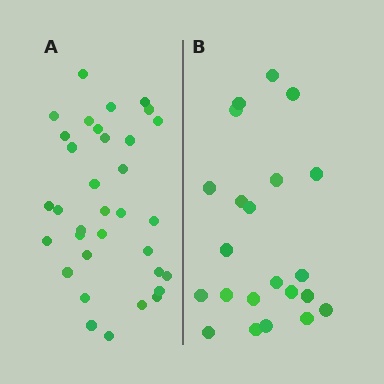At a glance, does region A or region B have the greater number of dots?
Region A (the left region) has more dots.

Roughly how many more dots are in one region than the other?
Region A has roughly 12 or so more dots than region B.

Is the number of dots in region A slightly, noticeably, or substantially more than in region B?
Region A has substantially more. The ratio is roughly 1.5 to 1.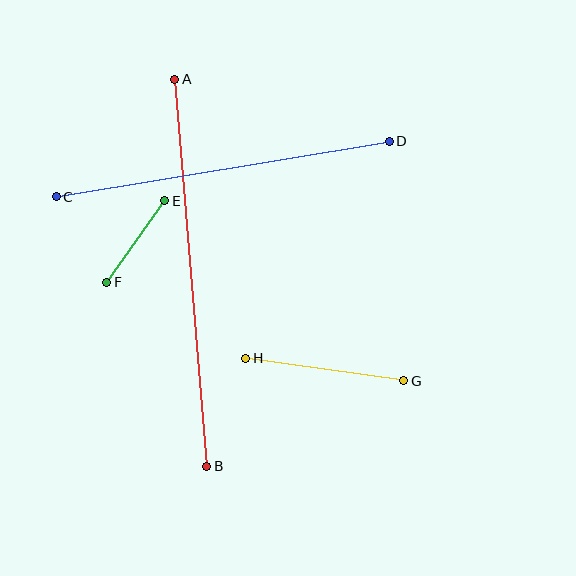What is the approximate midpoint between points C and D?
The midpoint is at approximately (223, 169) pixels.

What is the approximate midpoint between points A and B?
The midpoint is at approximately (191, 273) pixels.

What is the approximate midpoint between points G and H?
The midpoint is at approximately (325, 370) pixels.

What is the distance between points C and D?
The distance is approximately 337 pixels.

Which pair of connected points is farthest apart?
Points A and B are farthest apart.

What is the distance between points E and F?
The distance is approximately 100 pixels.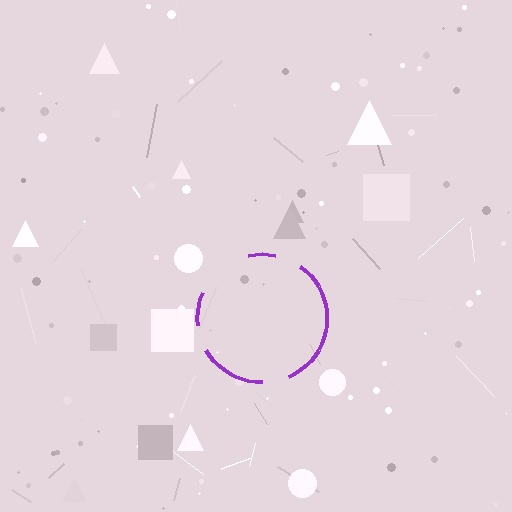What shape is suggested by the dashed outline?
The dashed outline suggests a circle.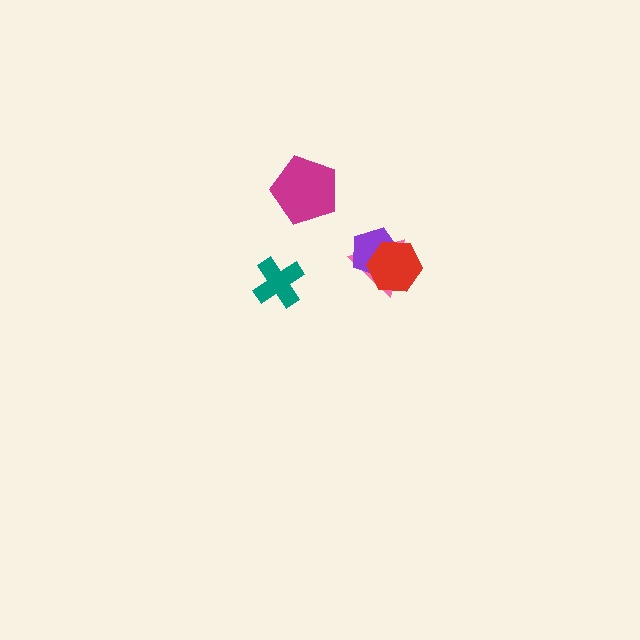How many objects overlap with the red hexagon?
2 objects overlap with the red hexagon.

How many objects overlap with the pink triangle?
2 objects overlap with the pink triangle.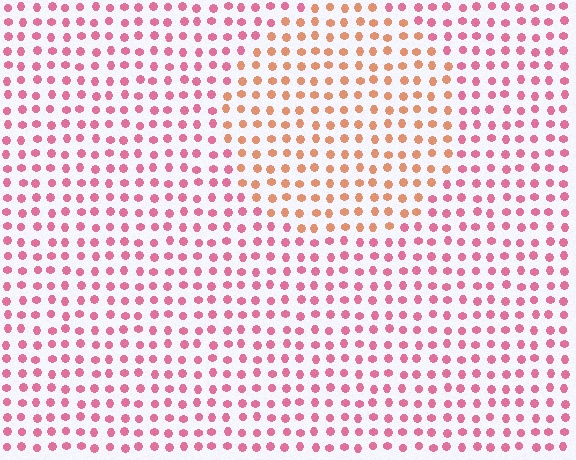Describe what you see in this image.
The image is filled with small pink elements in a uniform arrangement. A circle-shaped region is visible where the elements are tinted to a slightly different hue, forming a subtle color boundary.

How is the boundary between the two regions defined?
The boundary is defined purely by a slight shift in hue (about 41 degrees). Spacing, size, and orientation are identical on both sides.